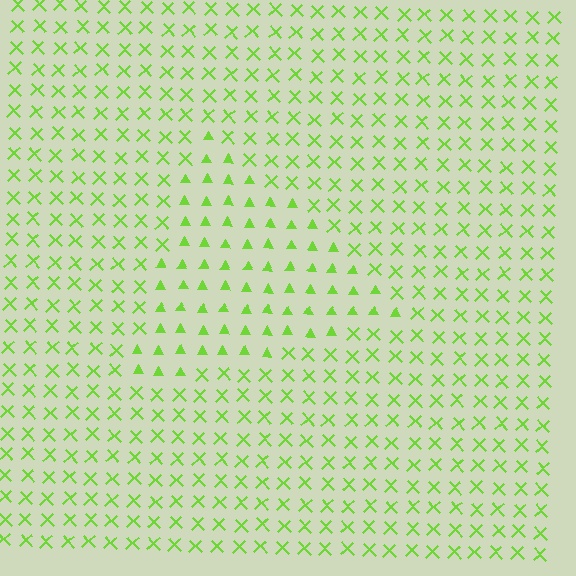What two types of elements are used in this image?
The image uses triangles inside the triangle region and X marks outside it.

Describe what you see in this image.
The image is filled with small lime elements arranged in a uniform grid. A triangle-shaped region contains triangles, while the surrounding area contains X marks. The boundary is defined purely by the change in element shape.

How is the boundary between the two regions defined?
The boundary is defined by a change in element shape: triangles inside vs. X marks outside. All elements share the same color and spacing.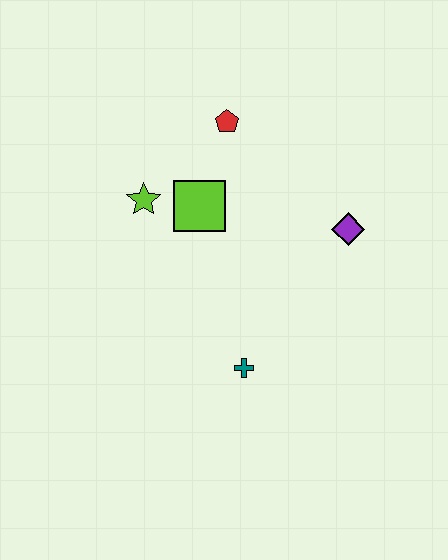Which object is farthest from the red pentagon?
The teal cross is farthest from the red pentagon.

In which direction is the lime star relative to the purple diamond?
The lime star is to the left of the purple diamond.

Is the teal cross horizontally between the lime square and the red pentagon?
No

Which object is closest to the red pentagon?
The lime square is closest to the red pentagon.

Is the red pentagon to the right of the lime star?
Yes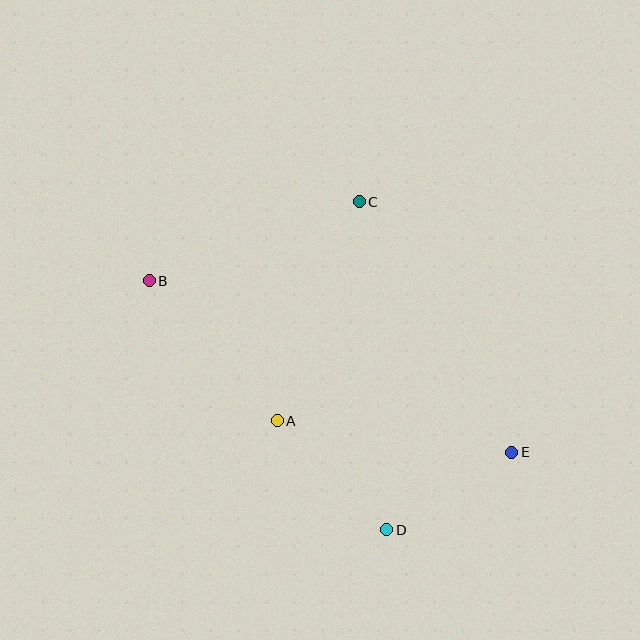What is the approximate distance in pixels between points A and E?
The distance between A and E is approximately 236 pixels.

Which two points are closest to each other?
Points D and E are closest to each other.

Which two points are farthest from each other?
Points B and E are farthest from each other.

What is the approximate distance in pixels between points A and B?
The distance between A and B is approximately 190 pixels.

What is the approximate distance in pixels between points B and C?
The distance between B and C is approximately 224 pixels.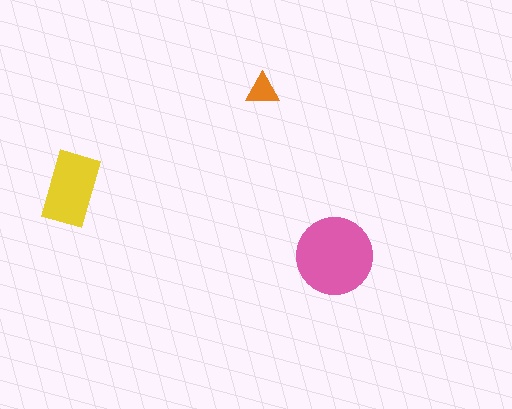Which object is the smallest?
The orange triangle.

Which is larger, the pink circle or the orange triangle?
The pink circle.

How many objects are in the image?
There are 3 objects in the image.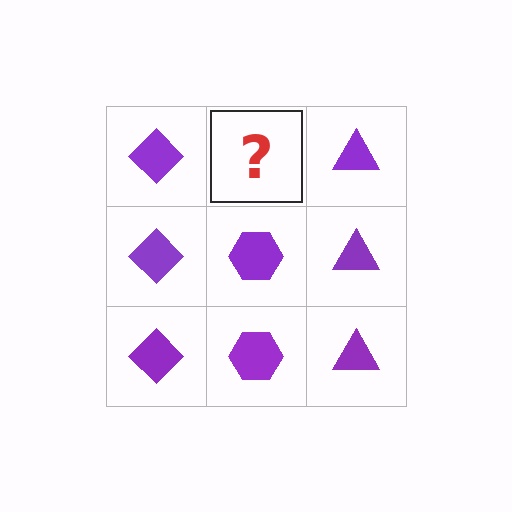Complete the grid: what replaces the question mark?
The question mark should be replaced with a purple hexagon.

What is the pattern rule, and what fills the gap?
The rule is that each column has a consistent shape. The gap should be filled with a purple hexagon.